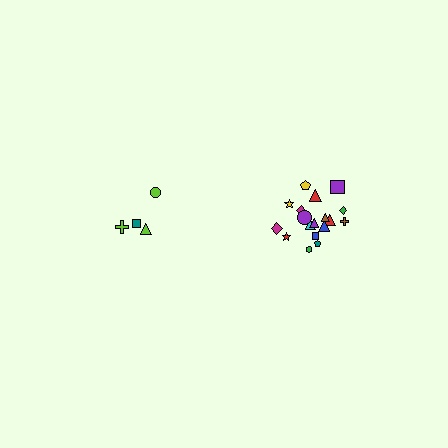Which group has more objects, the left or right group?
The right group.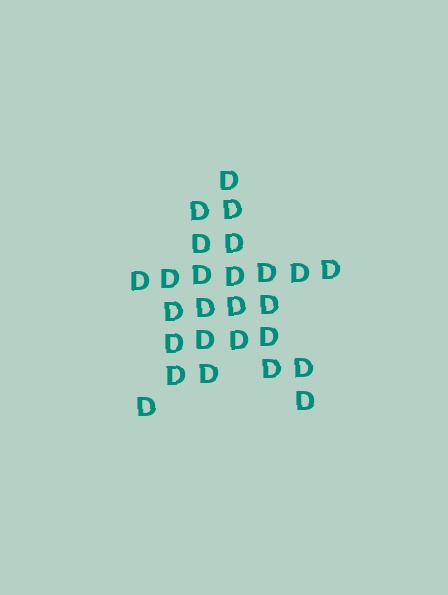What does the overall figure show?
The overall figure shows a star.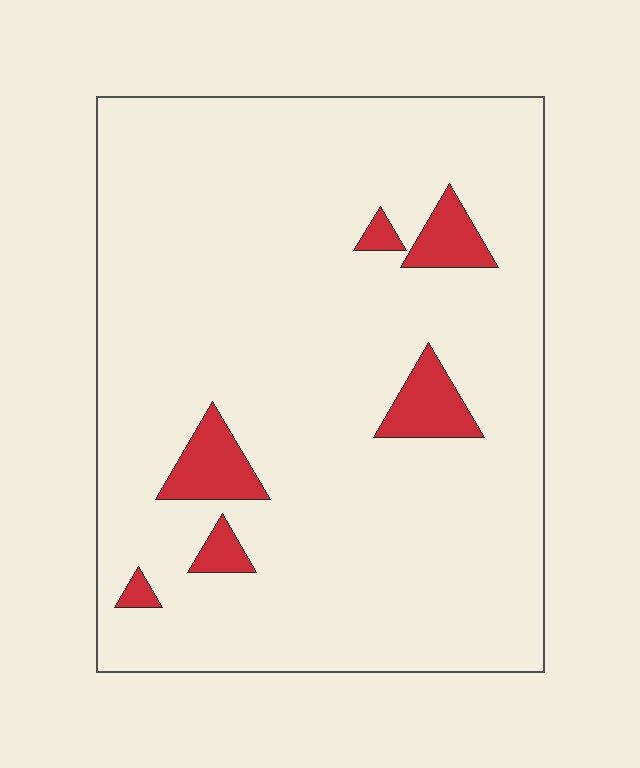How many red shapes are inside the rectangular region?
6.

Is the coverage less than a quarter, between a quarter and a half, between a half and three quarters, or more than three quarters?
Less than a quarter.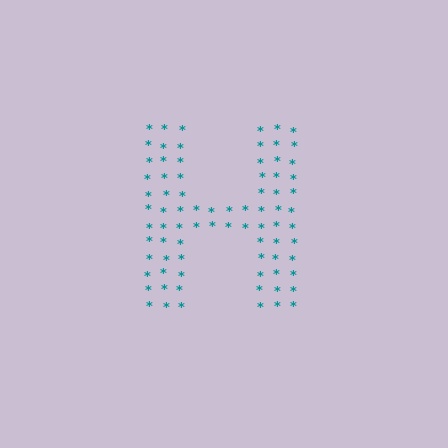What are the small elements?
The small elements are asterisks.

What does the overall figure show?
The overall figure shows the letter H.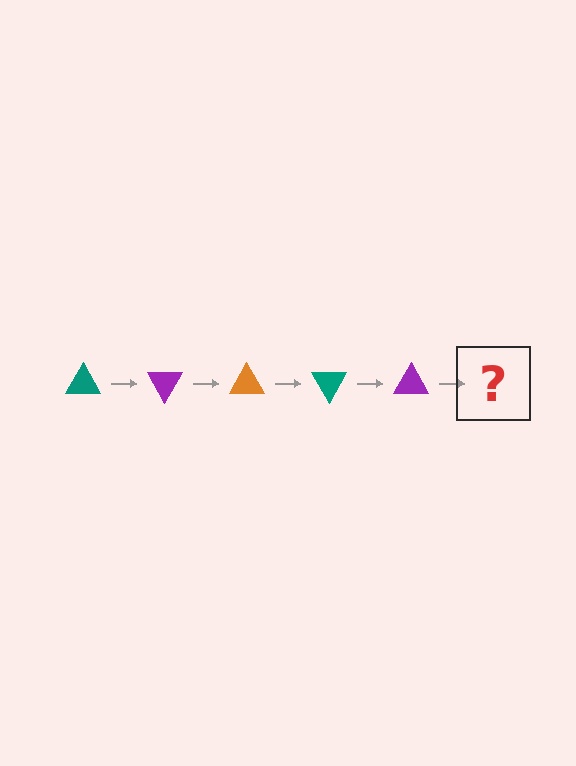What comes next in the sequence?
The next element should be an orange triangle, rotated 300 degrees from the start.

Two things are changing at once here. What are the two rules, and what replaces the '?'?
The two rules are that it rotates 60 degrees each step and the color cycles through teal, purple, and orange. The '?' should be an orange triangle, rotated 300 degrees from the start.